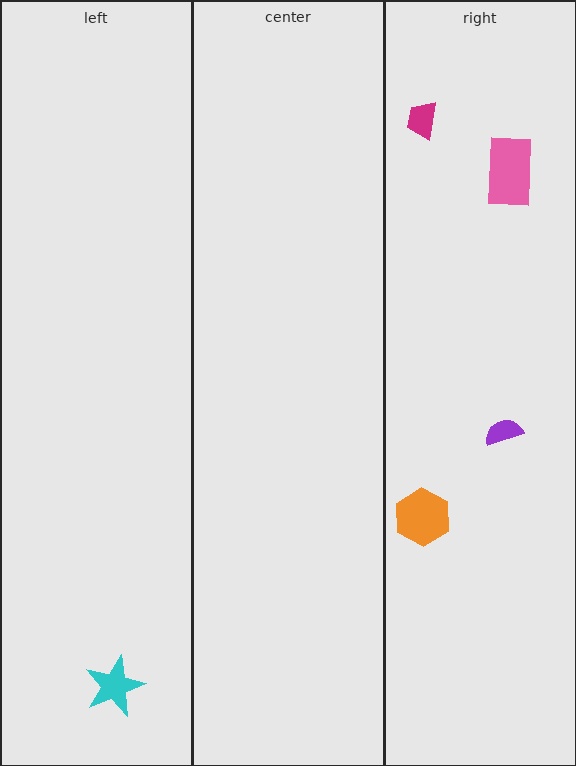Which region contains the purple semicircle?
The right region.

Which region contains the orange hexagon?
The right region.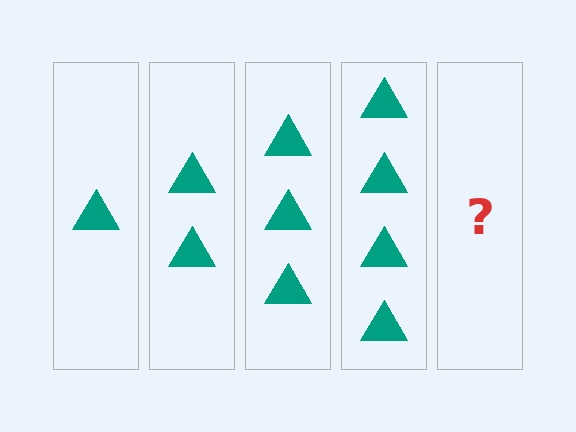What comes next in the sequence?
The next element should be 5 triangles.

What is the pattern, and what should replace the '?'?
The pattern is that each step adds one more triangle. The '?' should be 5 triangles.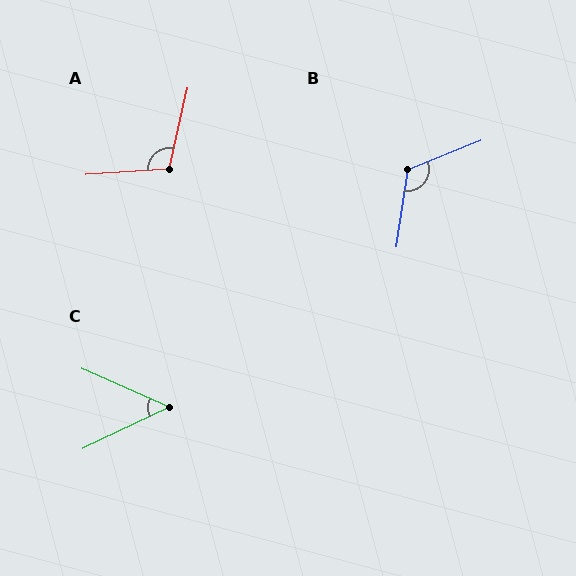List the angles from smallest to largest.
C (49°), A (106°), B (121°).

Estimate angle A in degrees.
Approximately 106 degrees.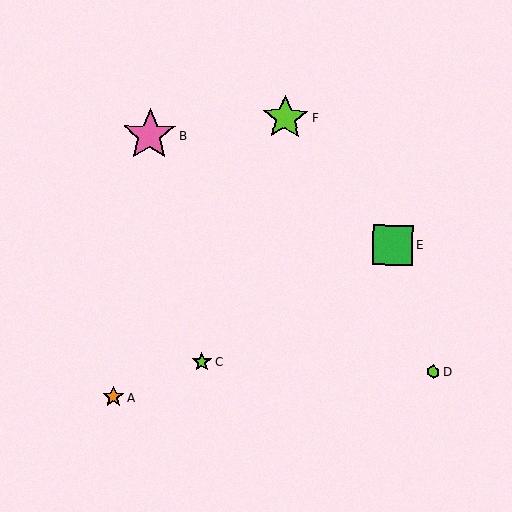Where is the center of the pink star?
The center of the pink star is at (149, 135).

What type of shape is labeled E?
Shape E is a green square.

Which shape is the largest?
The pink star (labeled B) is the largest.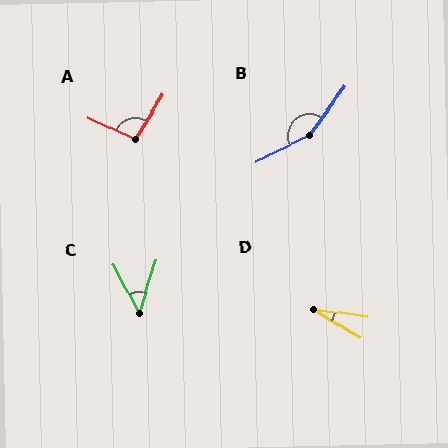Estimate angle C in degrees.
Approximately 46 degrees.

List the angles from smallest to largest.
D (24°), C (46°), A (97°), B (152°).